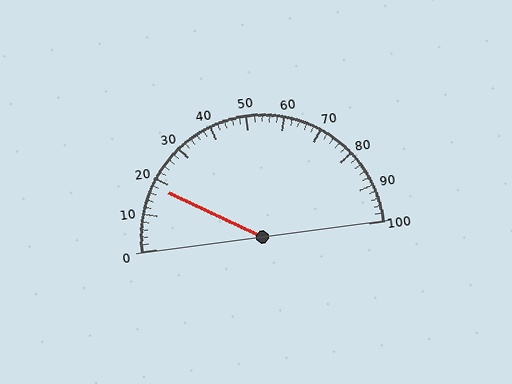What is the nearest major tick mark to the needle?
The nearest major tick mark is 20.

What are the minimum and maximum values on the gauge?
The gauge ranges from 0 to 100.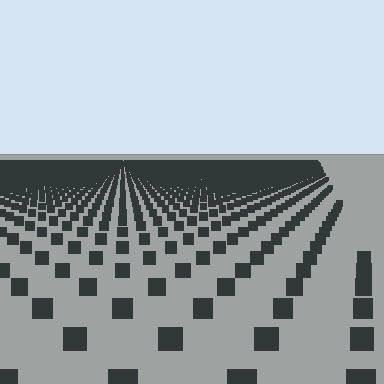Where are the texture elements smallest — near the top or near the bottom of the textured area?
Near the top.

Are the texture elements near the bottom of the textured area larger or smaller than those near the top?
Larger. Near the bottom, elements are closer to the viewer and appear at a bigger on-screen size.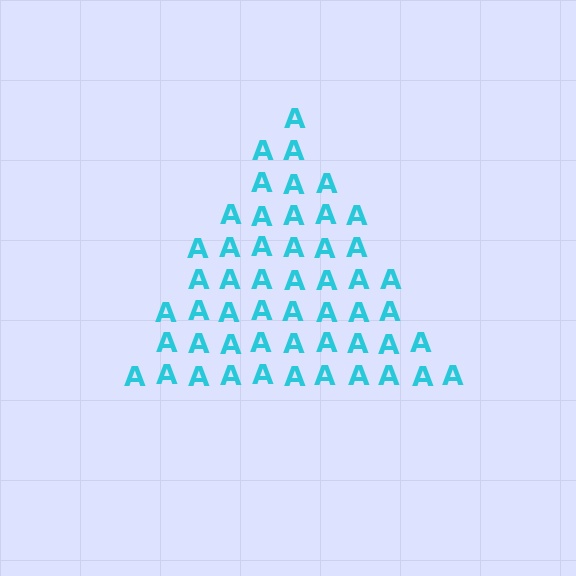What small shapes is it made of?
It is made of small letter A's.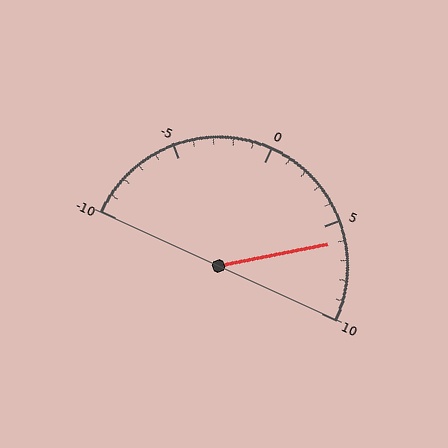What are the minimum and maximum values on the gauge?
The gauge ranges from -10 to 10.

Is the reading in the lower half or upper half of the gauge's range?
The reading is in the upper half of the range (-10 to 10).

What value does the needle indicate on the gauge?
The needle indicates approximately 6.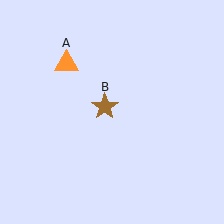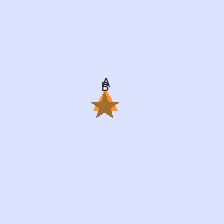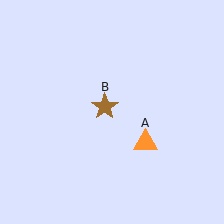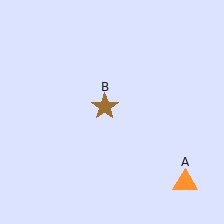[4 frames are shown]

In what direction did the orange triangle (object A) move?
The orange triangle (object A) moved down and to the right.